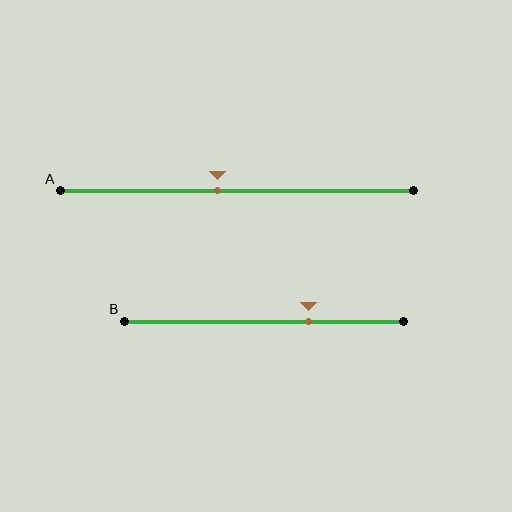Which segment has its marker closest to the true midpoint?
Segment A has its marker closest to the true midpoint.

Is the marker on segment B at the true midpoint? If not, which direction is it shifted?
No, the marker on segment B is shifted to the right by about 16% of the segment length.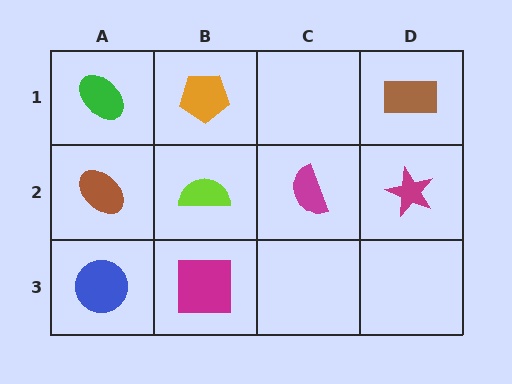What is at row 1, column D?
A brown rectangle.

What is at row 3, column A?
A blue circle.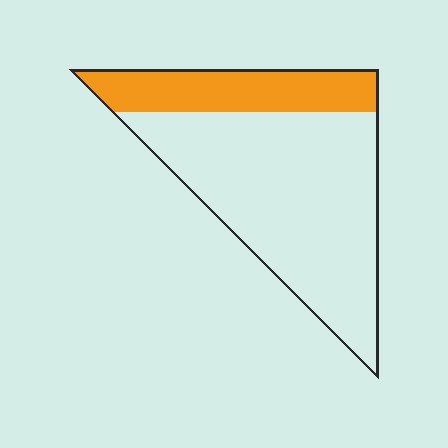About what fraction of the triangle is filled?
About one quarter (1/4).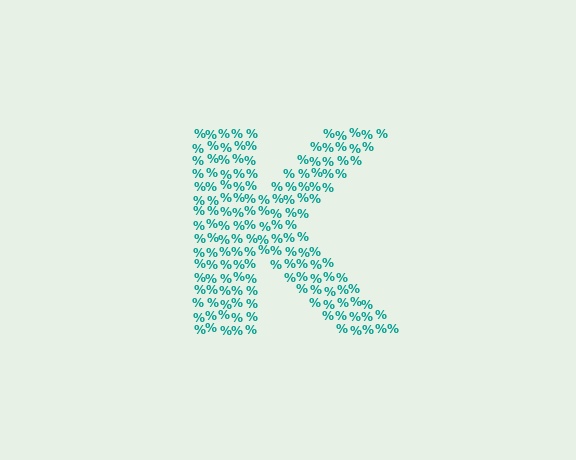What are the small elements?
The small elements are percent signs.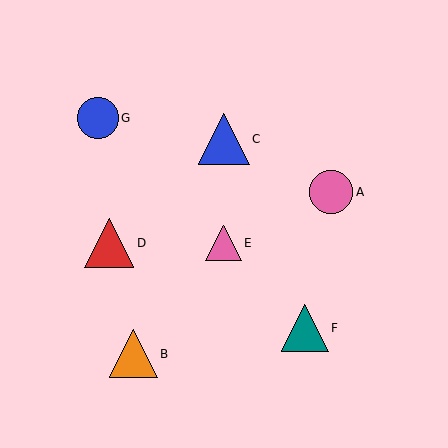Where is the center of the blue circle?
The center of the blue circle is at (98, 118).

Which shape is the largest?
The blue triangle (labeled C) is the largest.